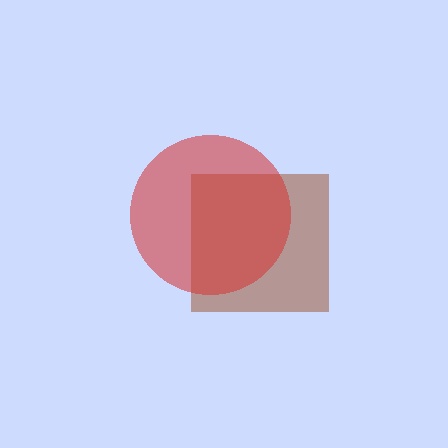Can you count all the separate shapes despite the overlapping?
Yes, there are 2 separate shapes.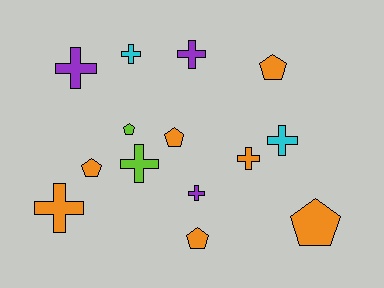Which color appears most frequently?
Orange, with 7 objects.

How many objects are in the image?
There are 14 objects.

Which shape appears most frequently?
Cross, with 8 objects.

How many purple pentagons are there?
There are no purple pentagons.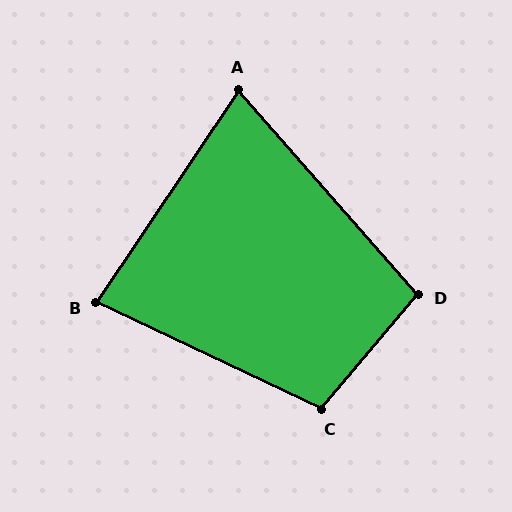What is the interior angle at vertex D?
Approximately 99 degrees (obtuse).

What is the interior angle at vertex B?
Approximately 81 degrees (acute).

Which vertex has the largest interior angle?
C, at approximately 105 degrees.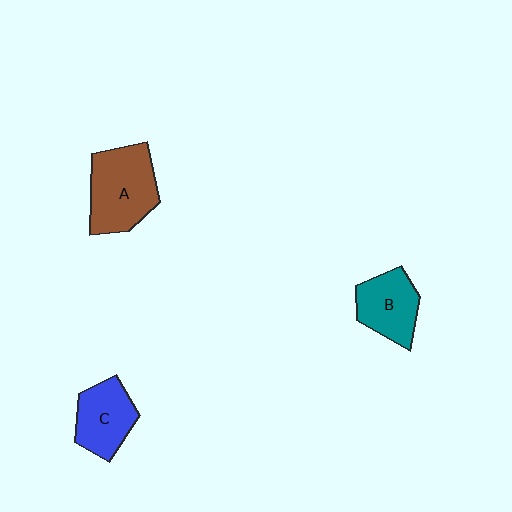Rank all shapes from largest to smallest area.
From largest to smallest: A (brown), C (blue), B (teal).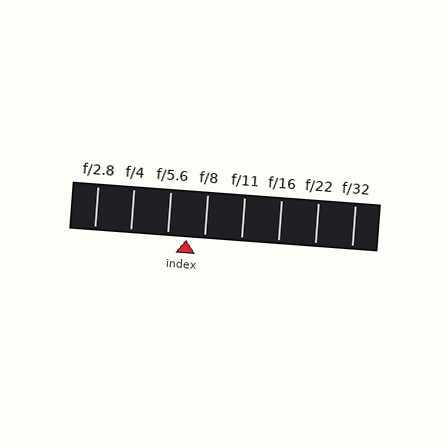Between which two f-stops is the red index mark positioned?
The index mark is between f/5.6 and f/8.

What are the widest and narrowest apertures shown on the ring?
The widest aperture shown is f/2.8 and the narrowest is f/32.